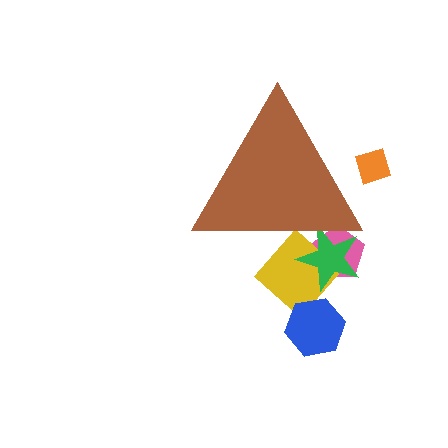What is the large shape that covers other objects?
A brown triangle.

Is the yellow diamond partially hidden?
Yes, the yellow diamond is partially hidden behind the brown triangle.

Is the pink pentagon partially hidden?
Yes, the pink pentagon is partially hidden behind the brown triangle.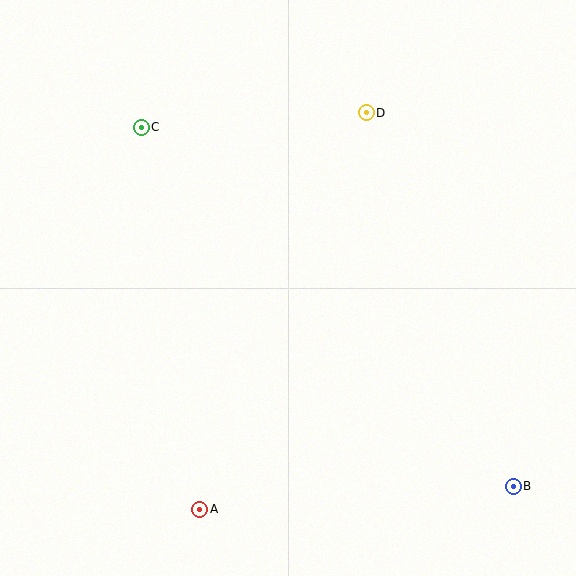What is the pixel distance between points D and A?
The distance between D and A is 430 pixels.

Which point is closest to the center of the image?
Point D at (366, 113) is closest to the center.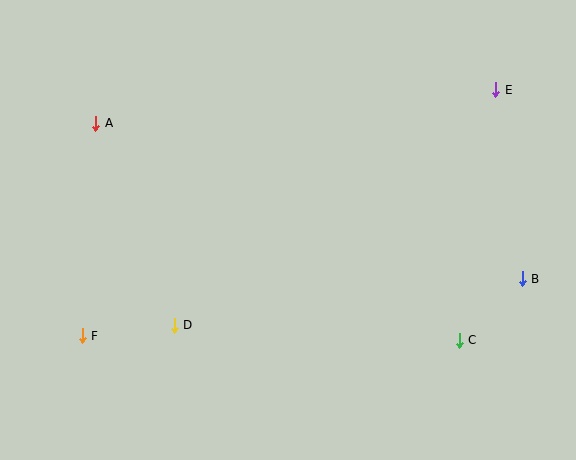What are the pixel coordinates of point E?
Point E is at (496, 90).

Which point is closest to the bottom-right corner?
Point C is closest to the bottom-right corner.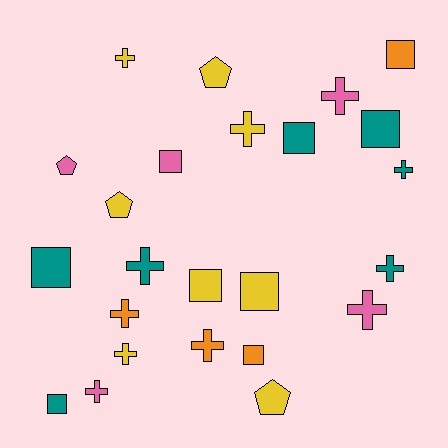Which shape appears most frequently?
Cross, with 11 objects.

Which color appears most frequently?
Yellow, with 8 objects.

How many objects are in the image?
There are 24 objects.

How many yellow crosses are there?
There are 3 yellow crosses.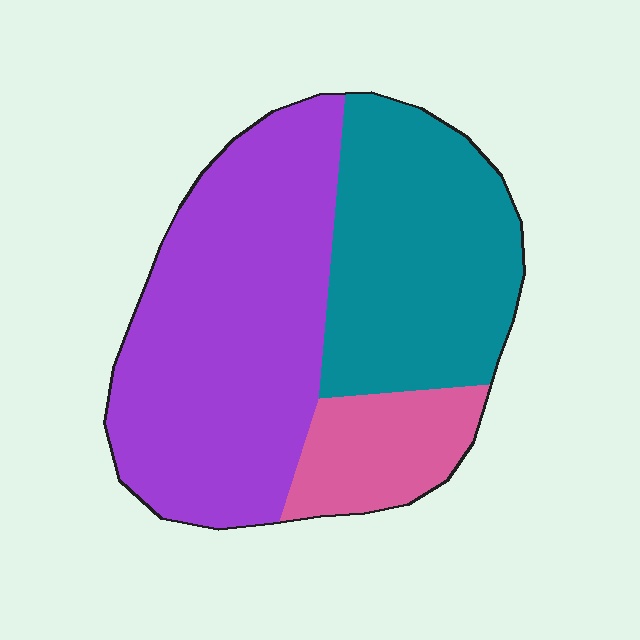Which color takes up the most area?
Purple, at roughly 50%.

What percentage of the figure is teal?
Teal covers around 35% of the figure.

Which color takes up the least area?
Pink, at roughly 15%.